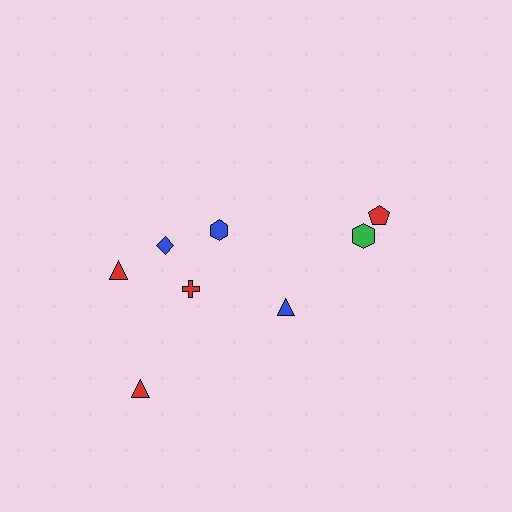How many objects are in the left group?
There are 5 objects.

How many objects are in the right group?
There are 3 objects.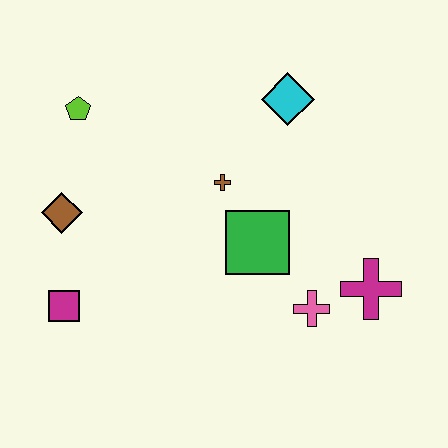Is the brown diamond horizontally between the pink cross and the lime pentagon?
No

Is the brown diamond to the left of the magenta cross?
Yes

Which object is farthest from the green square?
The lime pentagon is farthest from the green square.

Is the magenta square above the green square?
No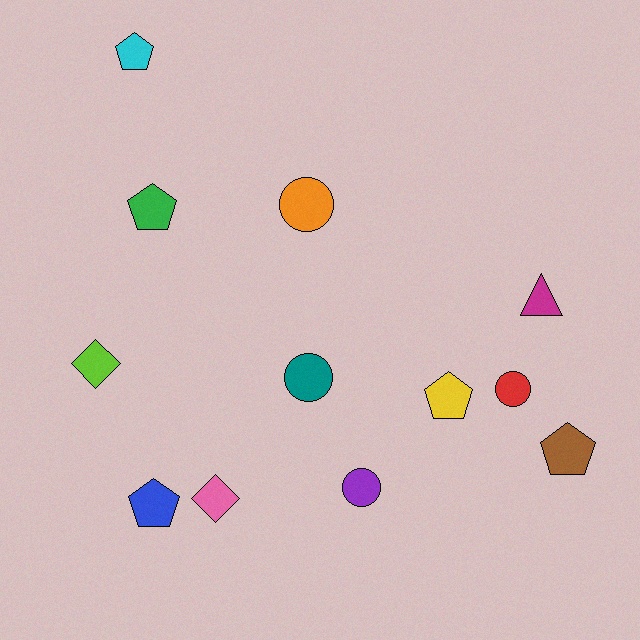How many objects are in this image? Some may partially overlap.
There are 12 objects.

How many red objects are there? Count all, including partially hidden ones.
There is 1 red object.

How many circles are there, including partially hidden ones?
There are 4 circles.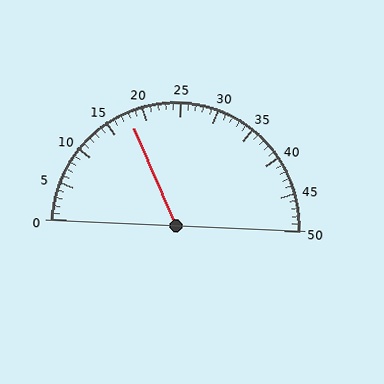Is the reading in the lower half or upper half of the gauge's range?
The reading is in the lower half of the range (0 to 50).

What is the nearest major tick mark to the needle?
The nearest major tick mark is 20.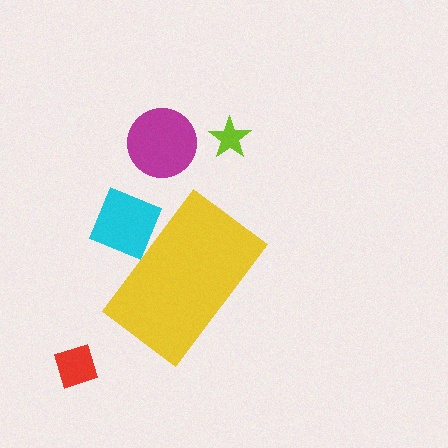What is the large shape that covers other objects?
A yellow rectangle.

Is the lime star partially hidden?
No, the lime star is fully visible.